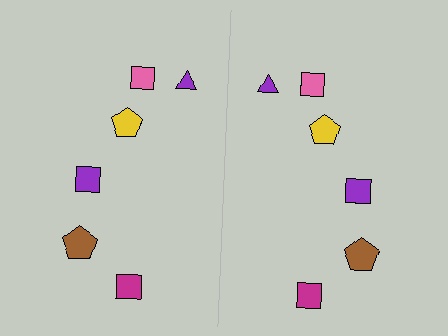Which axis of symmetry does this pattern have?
The pattern has a vertical axis of symmetry running through the center of the image.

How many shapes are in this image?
There are 12 shapes in this image.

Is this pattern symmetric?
Yes, this pattern has bilateral (reflection) symmetry.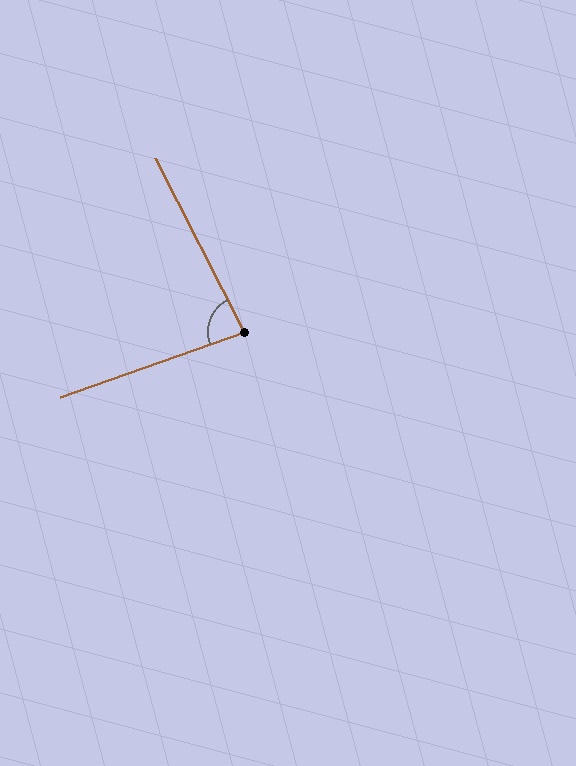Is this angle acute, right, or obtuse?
It is acute.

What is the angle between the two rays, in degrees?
Approximately 83 degrees.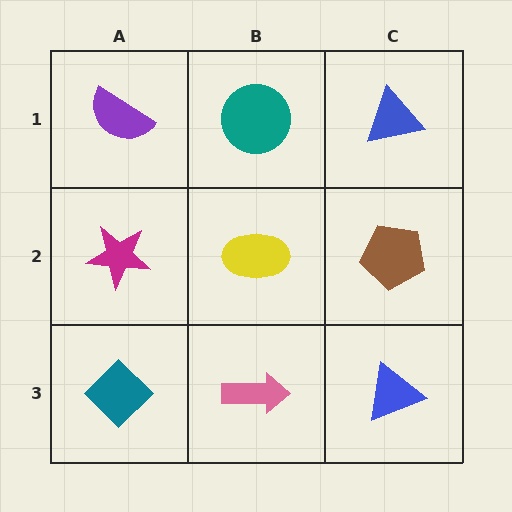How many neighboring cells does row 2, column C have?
3.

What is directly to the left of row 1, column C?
A teal circle.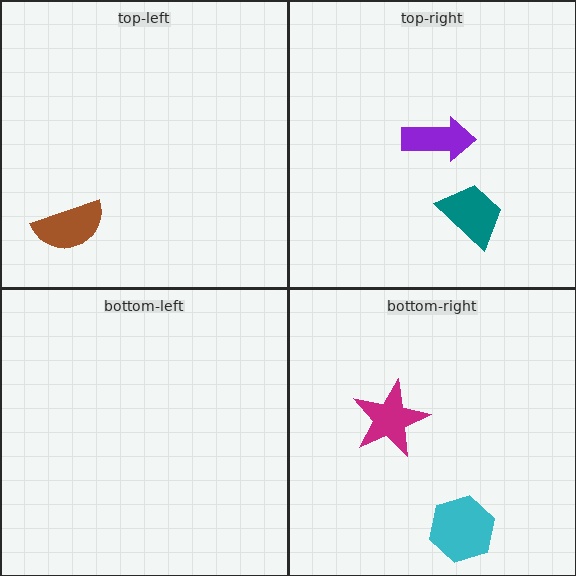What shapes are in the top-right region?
The purple arrow, the teal trapezoid.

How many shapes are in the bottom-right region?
2.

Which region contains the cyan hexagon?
The bottom-right region.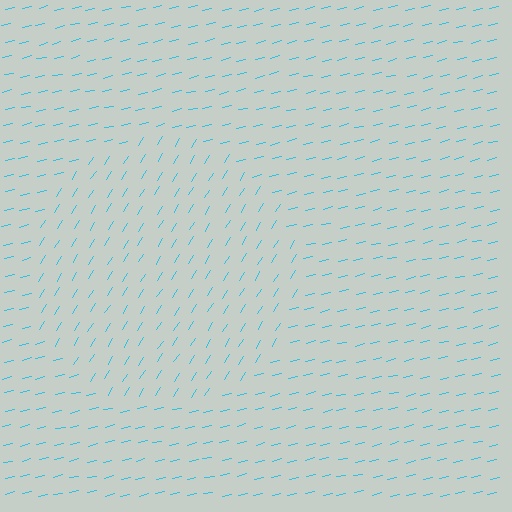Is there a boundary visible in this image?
Yes, there is a texture boundary formed by a change in line orientation.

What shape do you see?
I see a circle.